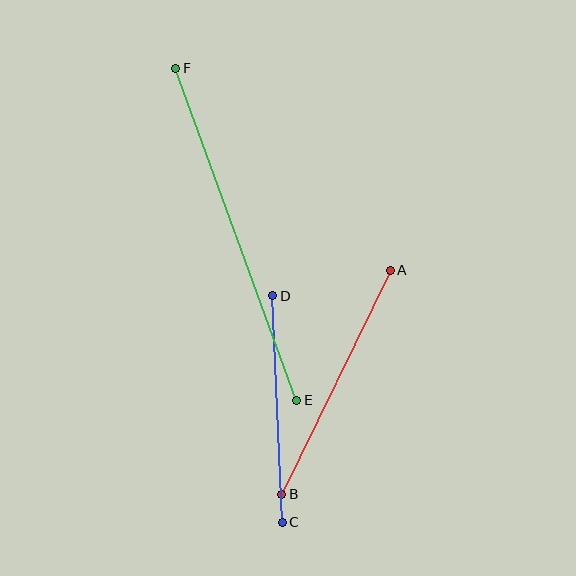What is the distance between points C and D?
The distance is approximately 227 pixels.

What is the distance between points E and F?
The distance is approximately 353 pixels.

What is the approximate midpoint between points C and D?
The midpoint is at approximately (277, 409) pixels.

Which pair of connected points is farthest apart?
Points E and F are farthest apart.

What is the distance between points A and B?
The distance is approximately 249 pixels.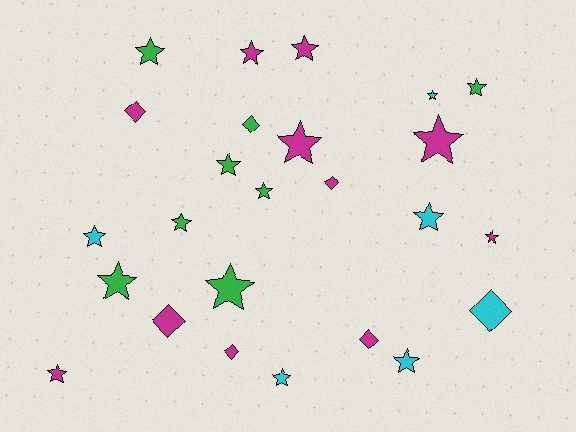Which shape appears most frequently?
Star, with 18 objects.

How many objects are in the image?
There are 25 objects.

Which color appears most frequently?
Magenta, with 11 objects.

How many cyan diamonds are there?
There is 1 cyan diamond.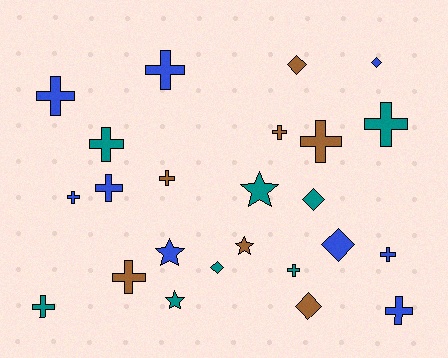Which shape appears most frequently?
Cross, with 14 objects.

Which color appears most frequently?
Blue, with 9 objects.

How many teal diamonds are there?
There are 2 teal diamonds.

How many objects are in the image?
There are 24 objects.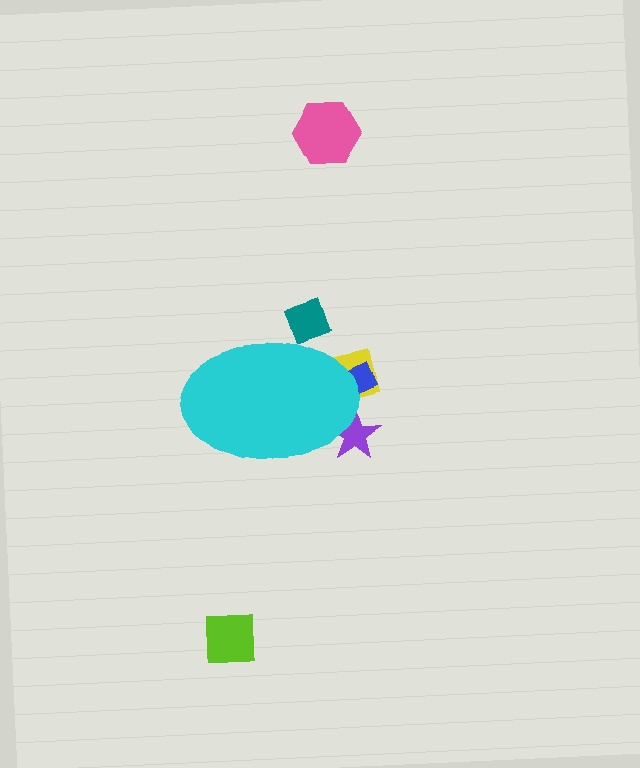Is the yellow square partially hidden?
Yes, the yellow square is partially hidden behind the cyan ellipse.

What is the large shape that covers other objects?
A cyan ellipse.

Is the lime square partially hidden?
No, the lime square is fully visible.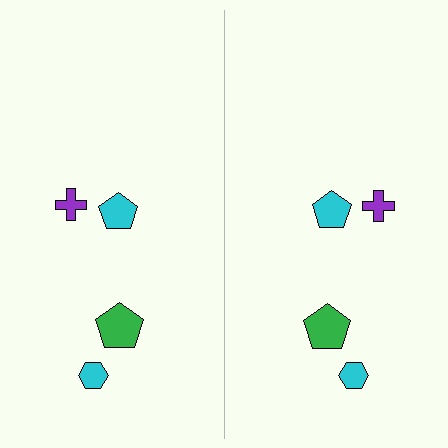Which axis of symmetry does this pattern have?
The pattern has a vertical axis of symmetry running through the center of the image.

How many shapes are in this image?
There are 8 shapes in this image.